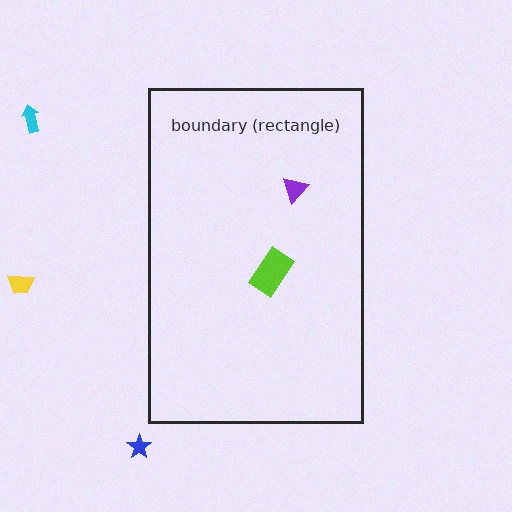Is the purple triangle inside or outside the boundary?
Inside.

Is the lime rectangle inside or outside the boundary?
Inside.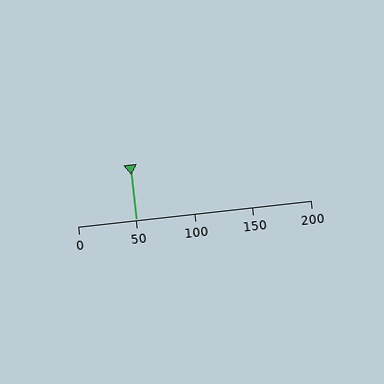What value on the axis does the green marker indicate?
The marker indicates approximately 50.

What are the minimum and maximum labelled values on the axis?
The axis runs from 0 to 200.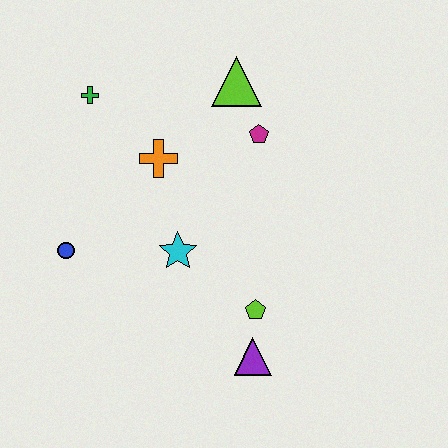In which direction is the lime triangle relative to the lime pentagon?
The lime triangle is above the lime pentagon.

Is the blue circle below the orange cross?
Yes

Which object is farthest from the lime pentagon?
The green cross is farthest from the lime pentagon.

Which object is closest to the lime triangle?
The magenta pentagon is closest to the lime triangle.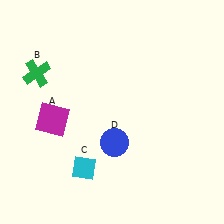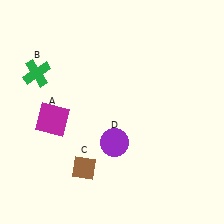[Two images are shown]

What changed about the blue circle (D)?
In Image 1, D is blue. In Image 2, it changed to purple.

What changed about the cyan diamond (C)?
In Image 1, C is cyan. In Image 2, it changed to brown.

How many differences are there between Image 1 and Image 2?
There are 2 differences between the two images.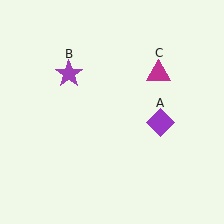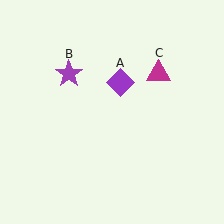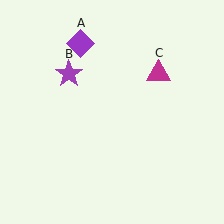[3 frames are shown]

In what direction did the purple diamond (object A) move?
The purple diamond (object A) moved up and to the left.